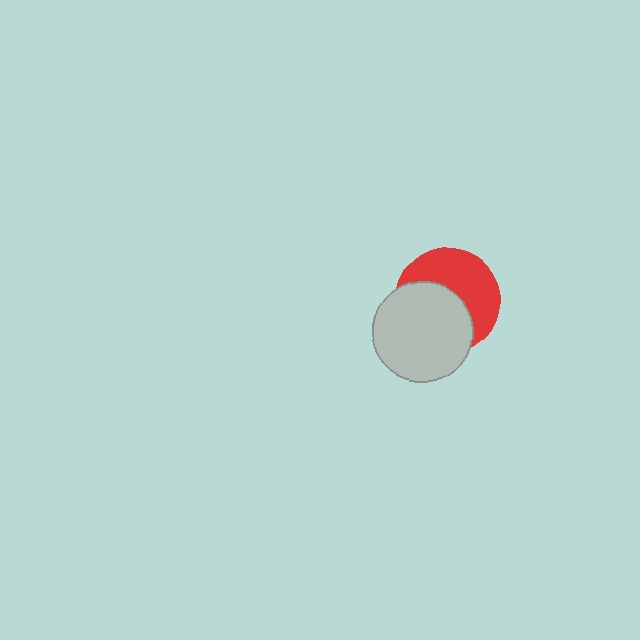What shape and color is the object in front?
The object in front is a light gray circle.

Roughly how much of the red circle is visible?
About half of it is visible (roughly 50%).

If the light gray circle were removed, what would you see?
You would see the complete red circle.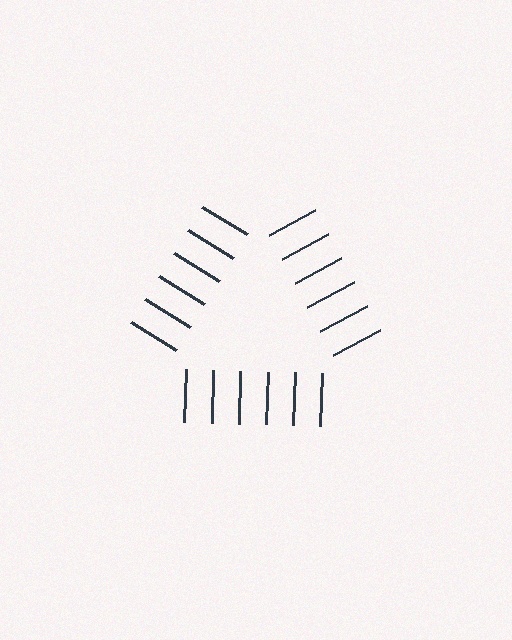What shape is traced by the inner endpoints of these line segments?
An illusory triangle — the line segments terminate on its edges but no continuous stroke is drawn.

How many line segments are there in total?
18 — 6 along each of the 3 edges.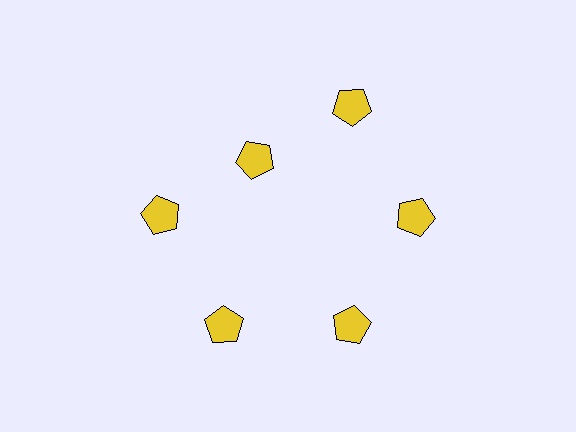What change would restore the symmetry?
The symmetry would be restored by moving it outward, back onto the ring so that all 6 pentagons sit at equal angles and equal distance from the center.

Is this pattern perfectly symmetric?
No. The 6 yellow pentagons are arranged in a ring, but one element near the 11 o'clock position is pulled inward toward the center, breaking the 6-fold rotational symmetry.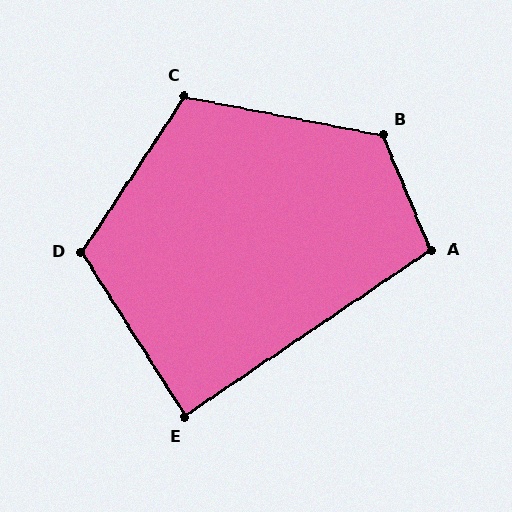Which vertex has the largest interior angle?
B, at approximately 124 degrees.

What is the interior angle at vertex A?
Approximately 101 degrees (obtuse).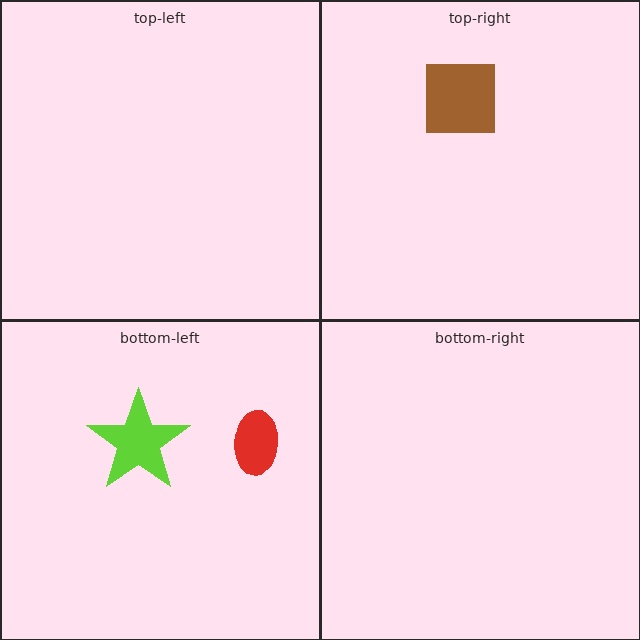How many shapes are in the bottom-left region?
2.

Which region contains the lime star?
The bottom-left region.